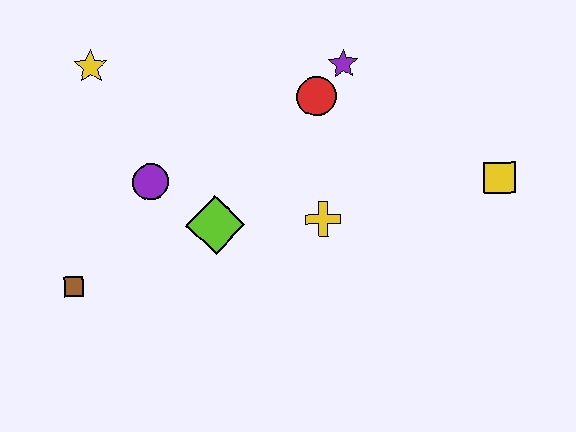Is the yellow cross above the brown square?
Yes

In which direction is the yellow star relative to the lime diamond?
The yellow star is above the lime diamond.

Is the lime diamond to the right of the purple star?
No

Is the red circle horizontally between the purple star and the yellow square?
No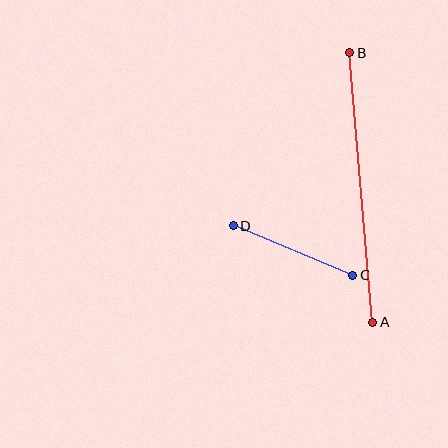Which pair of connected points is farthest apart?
Points A and B are farthest apart.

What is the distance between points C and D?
The distance is approximately 129 pixels.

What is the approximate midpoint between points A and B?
The midpoint is at approximately (361, 187) pixels.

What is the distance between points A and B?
The distance is approximately 271 pixels.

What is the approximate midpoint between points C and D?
The midpoint is at approximately (293, 250) pixels.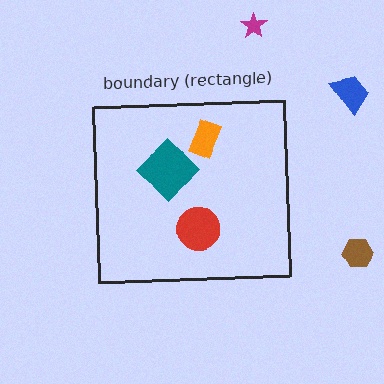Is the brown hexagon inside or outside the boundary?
Outside.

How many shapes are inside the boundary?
3 inside, 3 outside.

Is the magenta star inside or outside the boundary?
Outside.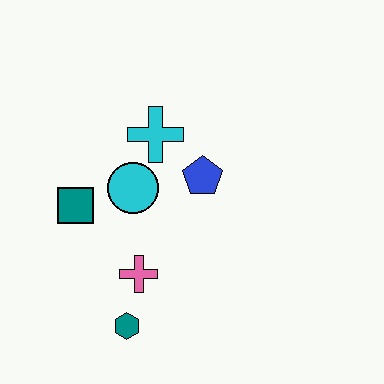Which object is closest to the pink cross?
The teal hexagon is closest to the pink cross.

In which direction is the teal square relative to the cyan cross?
The teal square is to the left of the cyan cross.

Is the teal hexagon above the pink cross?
No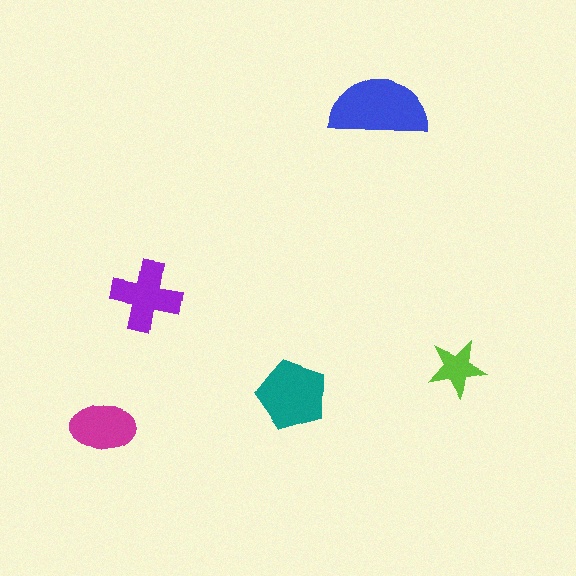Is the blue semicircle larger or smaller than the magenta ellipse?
Larger.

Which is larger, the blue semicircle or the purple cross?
The blue semicircle.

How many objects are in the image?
There are 5 objects in the image.